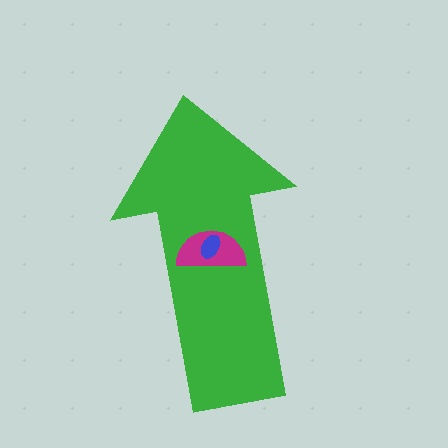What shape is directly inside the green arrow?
The magenta semicircle.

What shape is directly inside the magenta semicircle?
The blue ellipse.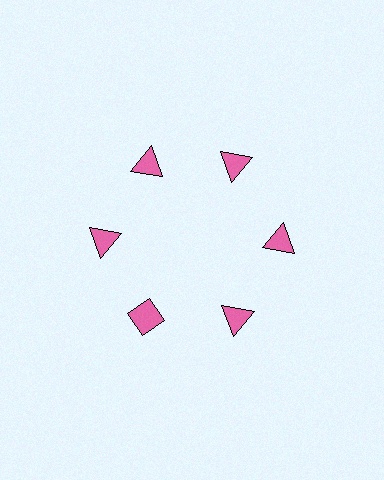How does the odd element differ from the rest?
It has a different shape: diamond instead of triangle.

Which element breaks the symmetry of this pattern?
The pink diamond at roughly the 7 o'clock position breaks the symmetry. All other shapes are pink triangles.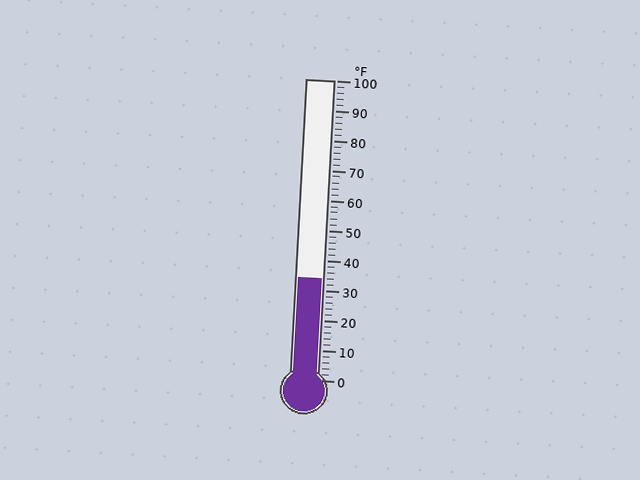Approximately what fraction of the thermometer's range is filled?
The thermometer is filled to approximately 35% of its range.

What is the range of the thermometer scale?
The thermometer scale ranges from 0°F to 100°F.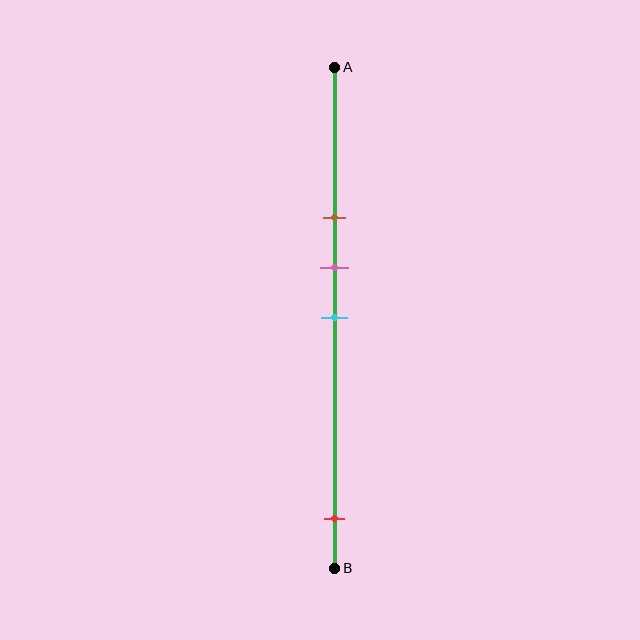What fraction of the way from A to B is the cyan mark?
The cyan mark is approximately 50% (0.5) of the way from A to B.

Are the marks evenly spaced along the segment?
No, the marks are not evenly spaced.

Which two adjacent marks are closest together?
The pink and cyan marks are the closest adjacent pair.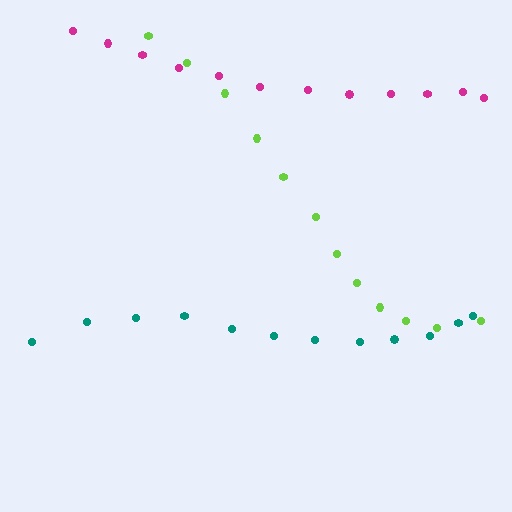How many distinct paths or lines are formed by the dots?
There are 3 distinct paths.